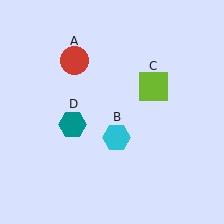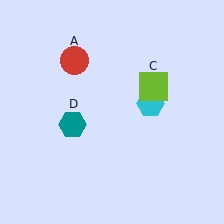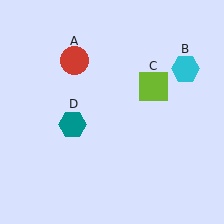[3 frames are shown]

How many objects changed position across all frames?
1 object changed position: cyan hexagon (object B).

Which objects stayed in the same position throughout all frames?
Red circle (object A) and lime square (object C) and teal hexagon (object D) remained stationary.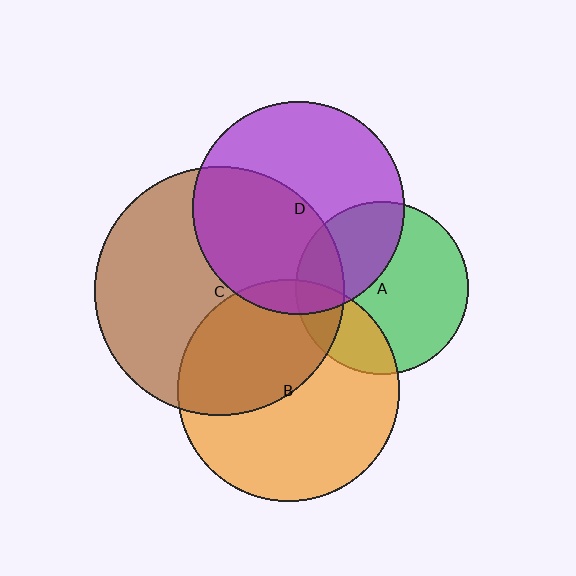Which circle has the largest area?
Circle C (brown).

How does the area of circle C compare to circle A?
Approximately 2.1 times.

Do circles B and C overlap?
Yes.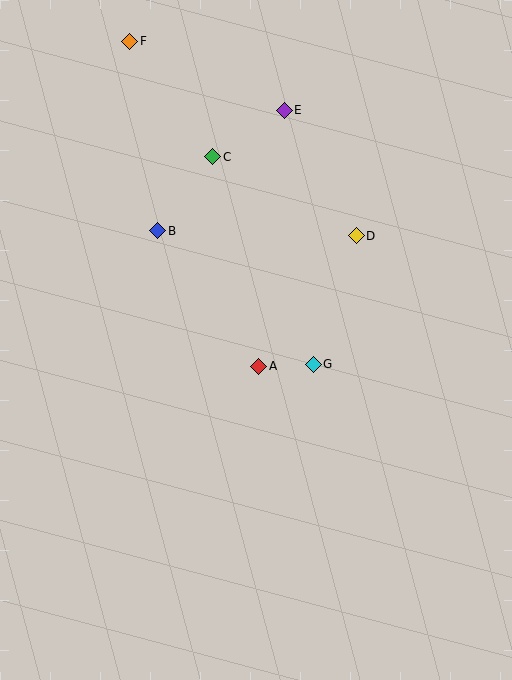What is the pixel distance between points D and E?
The distance between D and E is 145 pixels.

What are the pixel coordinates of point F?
Point F is at (130, 41).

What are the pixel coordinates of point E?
Point E is at (284, 110).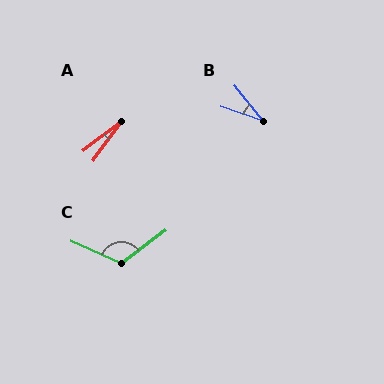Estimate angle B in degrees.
Approximately 33 degrees.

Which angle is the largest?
C, at approximately 119 degrees.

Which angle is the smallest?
A, at approximately 17 degrees.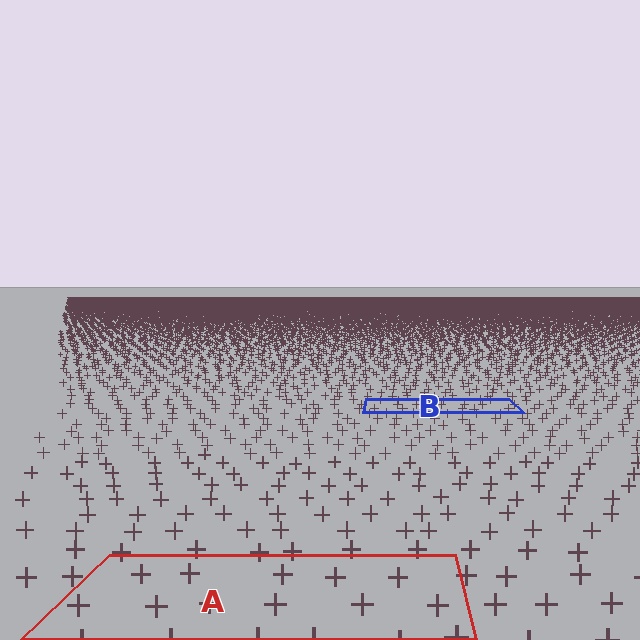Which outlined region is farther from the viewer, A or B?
Region B is farther from the viewer — the texture elements inside it appear smaller and more densely packed.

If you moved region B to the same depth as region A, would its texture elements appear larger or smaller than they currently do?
They would appear larger. At a closer depth, the same texture elements are projected at a bigger on-screen size.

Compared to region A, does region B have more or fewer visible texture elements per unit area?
Region B has more texture elements per unit area — they are packed more densely because it is farther away.